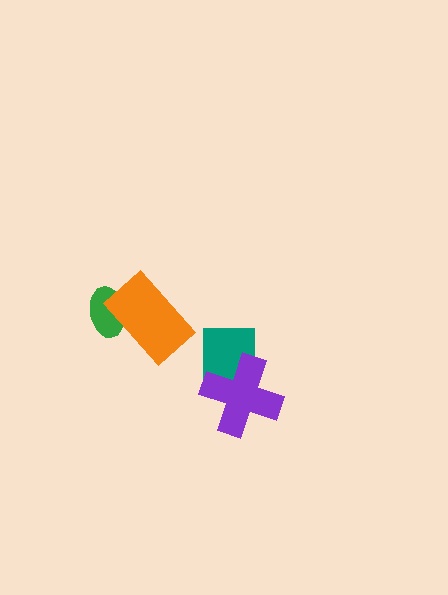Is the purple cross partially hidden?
No, no other shape covers it.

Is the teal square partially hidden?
Yes, it is partially covered by another shape.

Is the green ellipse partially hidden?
Yes, it is partially covered by another shape.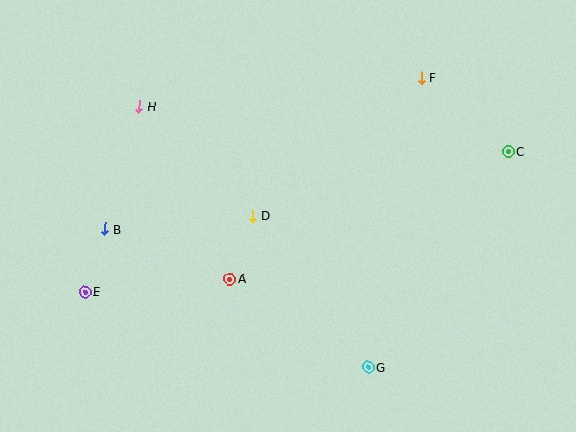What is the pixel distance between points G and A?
The distance between G and A is 163 pixels.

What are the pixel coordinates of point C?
Point C is at (508, 151).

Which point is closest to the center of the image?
Point D at (253, 216) is closest to the center.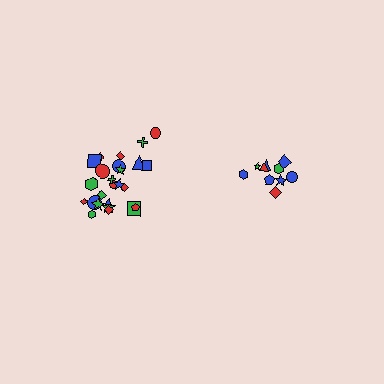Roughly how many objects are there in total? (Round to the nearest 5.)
Roughly 35 objects in total.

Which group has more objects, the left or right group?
The left group.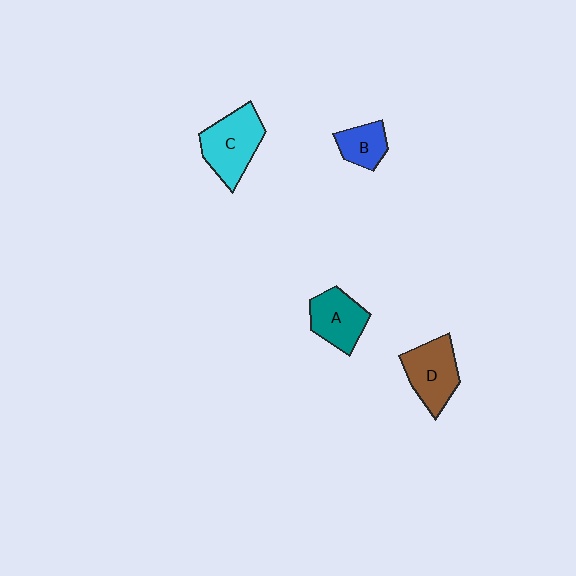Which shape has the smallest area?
Shape B (blue).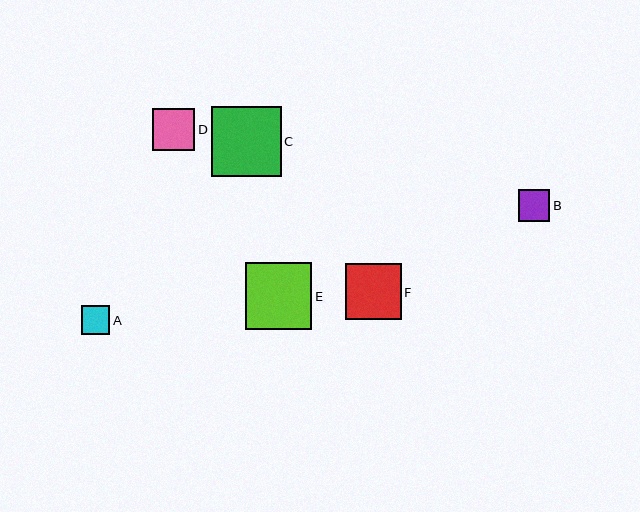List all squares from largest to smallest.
From largest to smallest: C, E, F, D, B, A.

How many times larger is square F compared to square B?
Square F is approximately 1.8 times the size of square B.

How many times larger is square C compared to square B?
Square C is approximately 2.2 times the size of square B.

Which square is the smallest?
Square A is the smallest with a size of approximately 28 pixels.